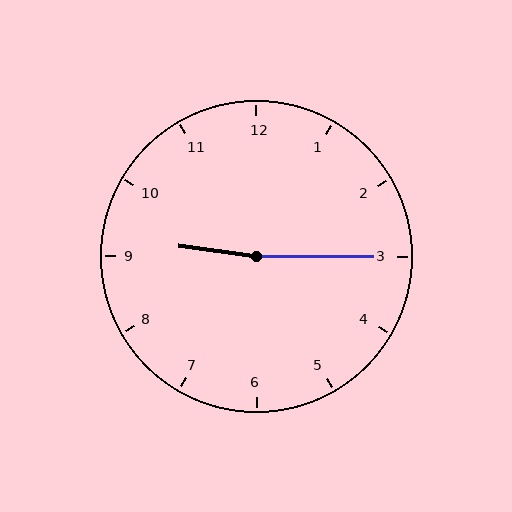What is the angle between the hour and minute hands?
Approximately 172 degrees.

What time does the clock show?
9:15.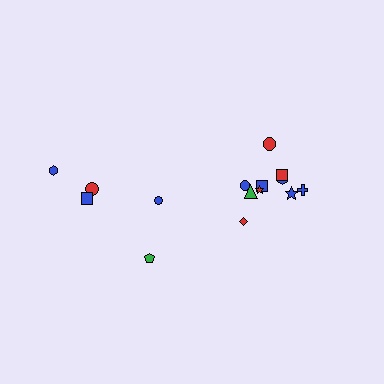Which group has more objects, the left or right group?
The right group.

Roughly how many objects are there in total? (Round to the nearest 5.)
Roughly 15 objects in total.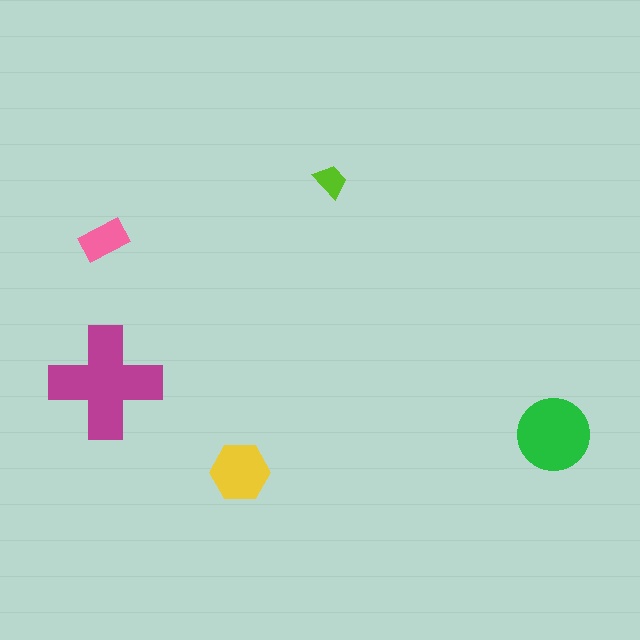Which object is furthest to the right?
The green circle is rightmost.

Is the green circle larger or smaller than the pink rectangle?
Larger.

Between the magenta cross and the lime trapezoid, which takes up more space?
The magenta cross.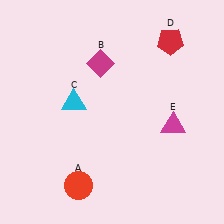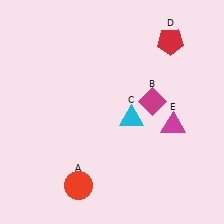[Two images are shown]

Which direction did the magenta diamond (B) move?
The magenta diamond (B) moved right.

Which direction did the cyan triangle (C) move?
The cyan triangle (C) moved right.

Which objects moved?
The objects that moved are: the magenta diamond (B), the cyan triangle (C).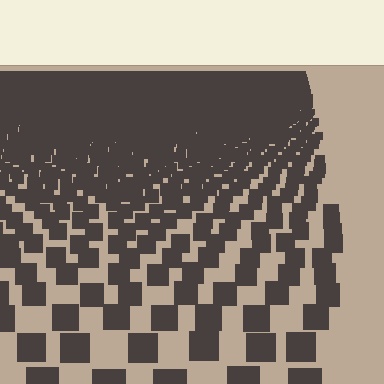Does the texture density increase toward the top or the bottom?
Density increases toward the top.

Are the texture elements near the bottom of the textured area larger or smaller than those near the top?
Larger. Near the bottom, elements are closer to the viewer and appear at a bigger on-screen size.